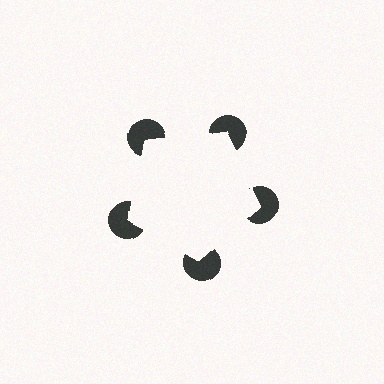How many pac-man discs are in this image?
There are 5 — one at each vertex of the illusory pentagon.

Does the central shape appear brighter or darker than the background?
It typically appears slightly brighter than the background, even though no actual brightness change is drawn.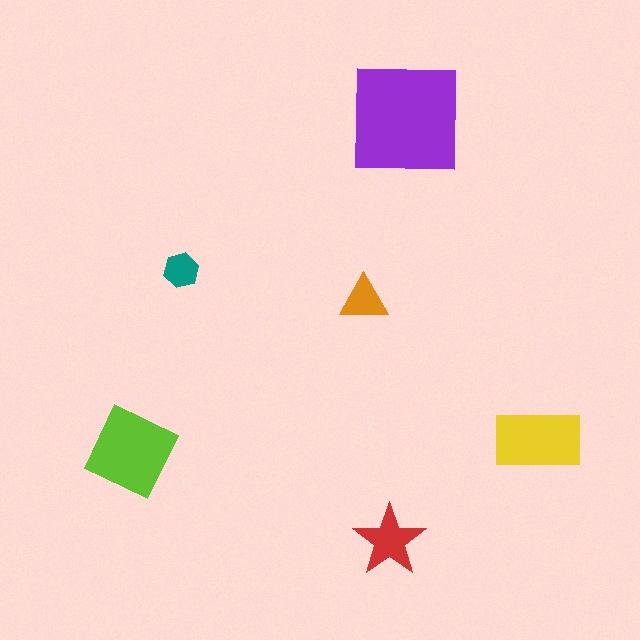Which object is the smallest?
The teal hexagon.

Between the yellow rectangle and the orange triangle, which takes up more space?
The yellow rectangle.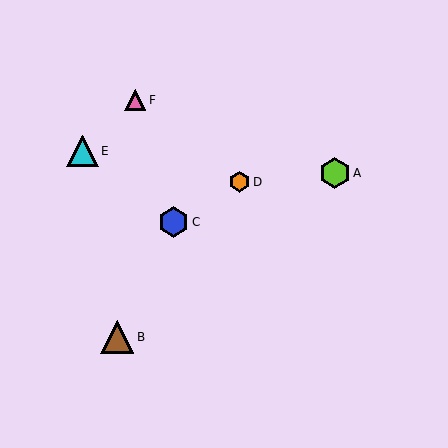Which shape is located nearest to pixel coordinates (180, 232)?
The blue hexagon (labeled C) at (174, 222) is nearest to that location.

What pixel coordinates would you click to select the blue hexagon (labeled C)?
Click at (174, 222) to select the blue hexagon C.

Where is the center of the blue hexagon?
The center of the blue hexagon is at (174, 222).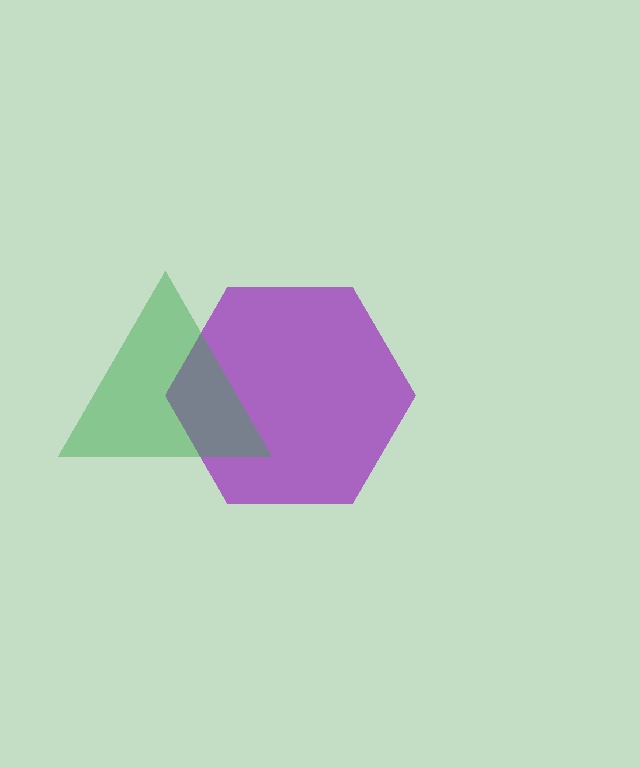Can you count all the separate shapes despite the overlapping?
Yes, there are 2 separate shapes.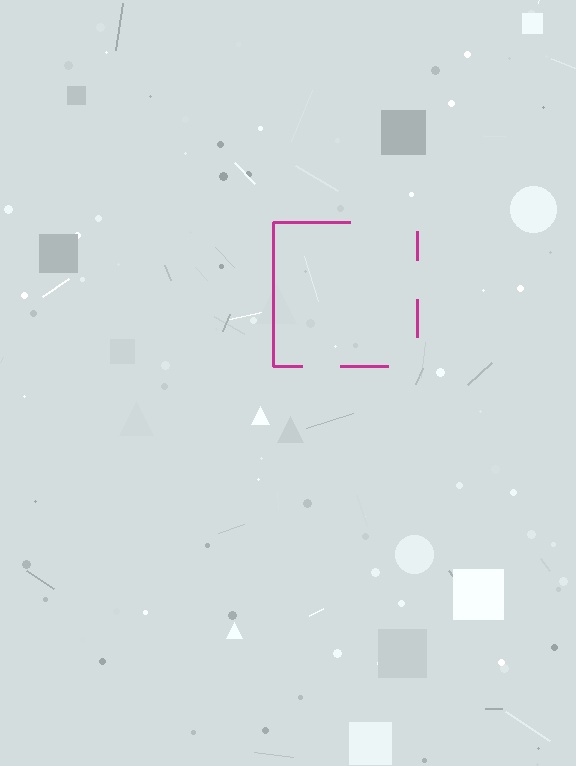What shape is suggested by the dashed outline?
The dashed outline suggests a square.